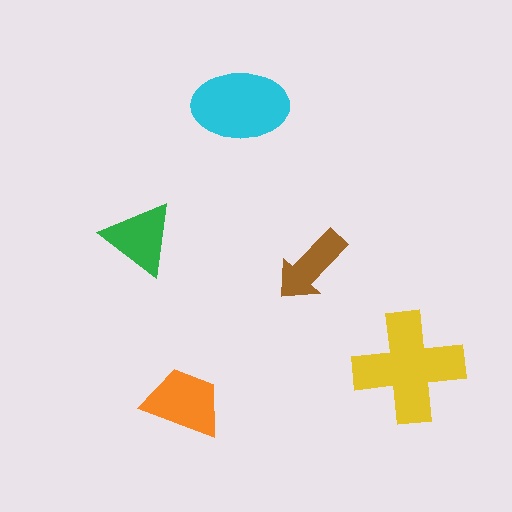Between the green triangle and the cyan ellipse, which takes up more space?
The cyan ellipse.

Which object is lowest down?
The orange trapezoid is bottommost.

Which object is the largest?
The yellow cross.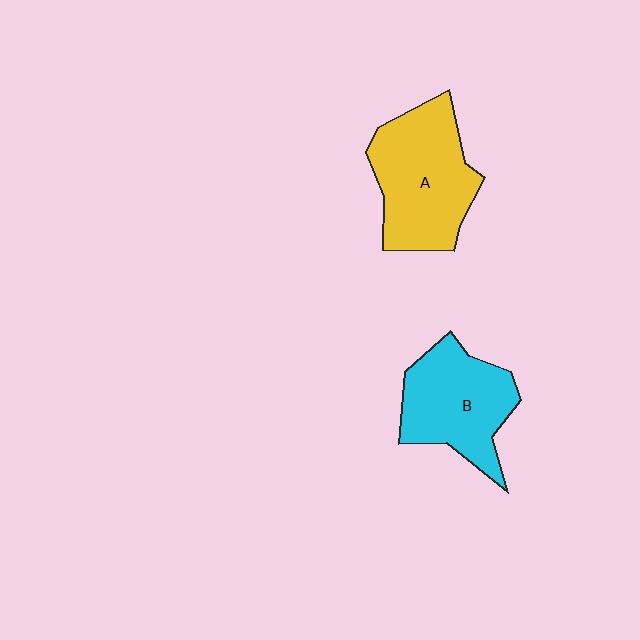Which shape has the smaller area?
Shape B (cyan).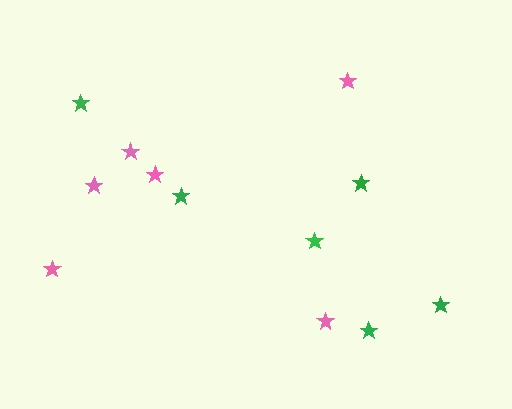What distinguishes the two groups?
There are 2 groups: one group of pink stars (6) and one group of green stars (6).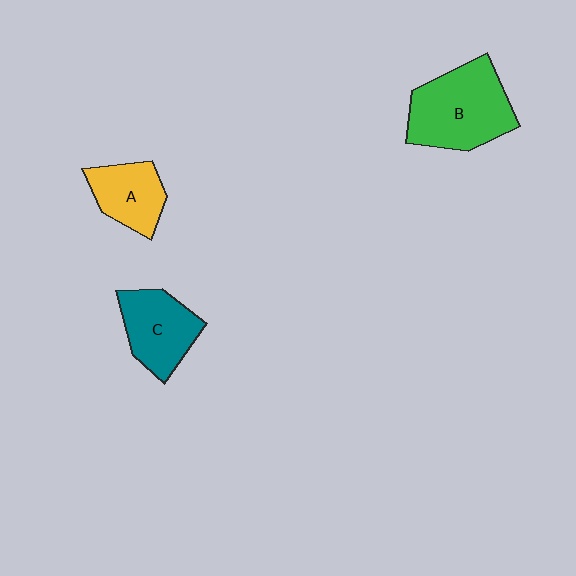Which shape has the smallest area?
Shape A (yellow).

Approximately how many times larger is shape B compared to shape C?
Approximately 1.4 times.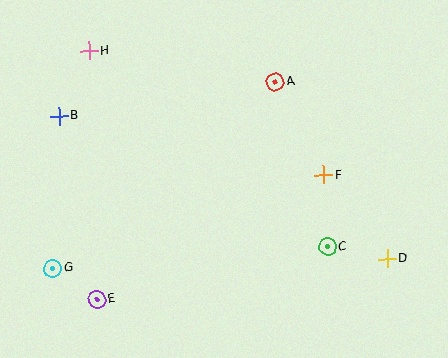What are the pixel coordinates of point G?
Point G is at (53, 268).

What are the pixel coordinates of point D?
Point D is at (387, 259).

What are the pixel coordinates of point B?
Point B is at (59, 116).